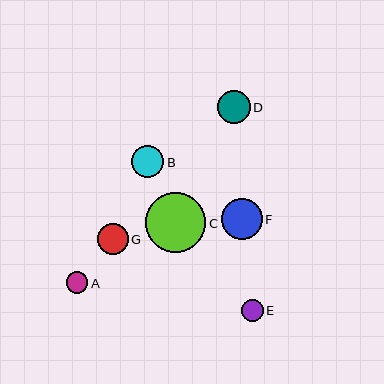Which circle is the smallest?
Circle E is the smallest with a size of approximately 21 pixels.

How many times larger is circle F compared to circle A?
Circle F is approximately 1.9 times the size of circle A.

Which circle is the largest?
Circle C is the largest with a size of approximately 60 pixels.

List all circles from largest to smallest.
From largest to smallest: C, F, D, B, G, A, E.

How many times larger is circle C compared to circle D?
Circle C is approximately 1.8 times the size of circle D.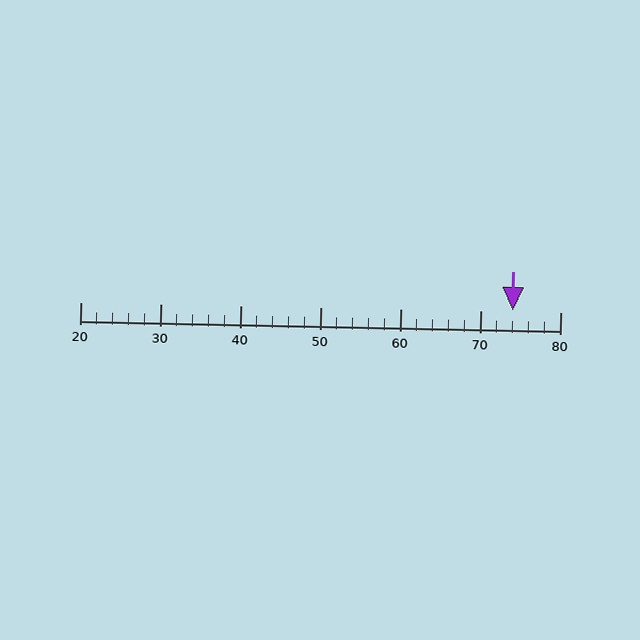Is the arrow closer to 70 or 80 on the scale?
The arrow is closer to 70.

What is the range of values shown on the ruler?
The ruler shows values from 20 to 80.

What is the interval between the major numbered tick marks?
The major tick marks are spaced 10 units apart.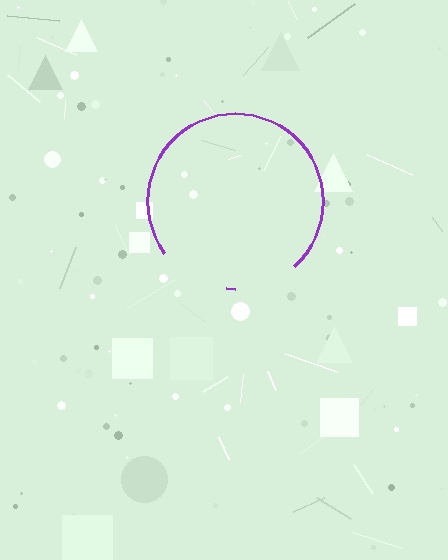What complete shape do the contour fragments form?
The contour fragments form a circle.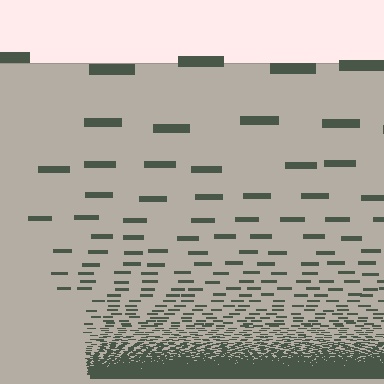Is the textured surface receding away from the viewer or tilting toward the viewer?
The surface appears to tilt toward the viewer. Texture elements get larger and sparser toward the top.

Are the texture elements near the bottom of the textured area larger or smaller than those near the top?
Smaller. The gradient is inverted — elements near the bottom are smaller and denser.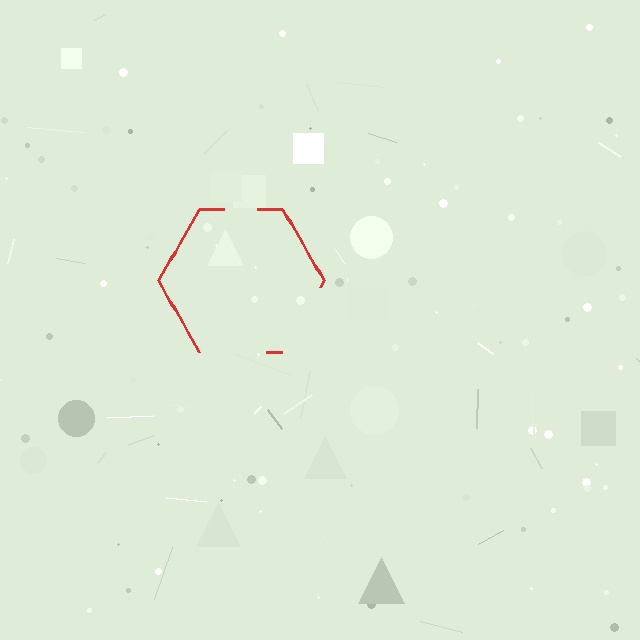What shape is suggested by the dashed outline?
The dashed outline suggests a hexagon.